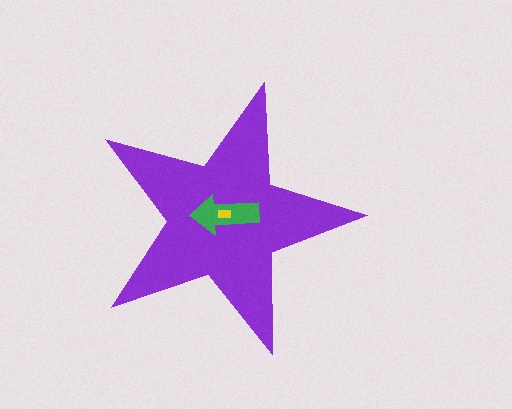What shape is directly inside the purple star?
The green arrow.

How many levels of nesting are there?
3.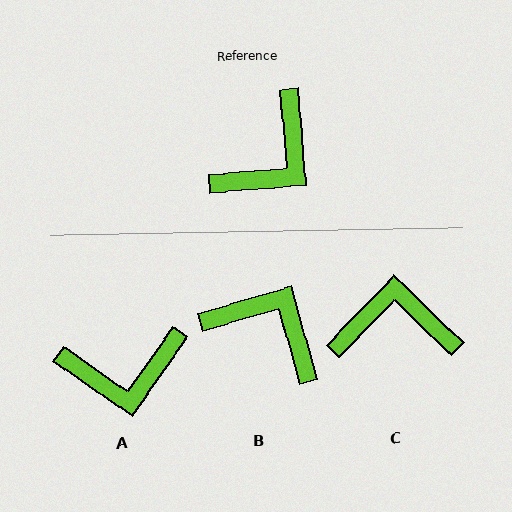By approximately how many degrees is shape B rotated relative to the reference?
Approximately 101 degrees counter-clockwise.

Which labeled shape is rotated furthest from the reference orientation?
C, about 131 degrees away.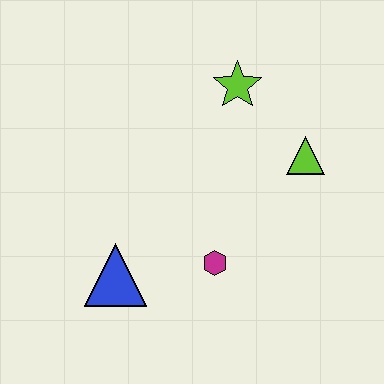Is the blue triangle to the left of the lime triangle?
Yes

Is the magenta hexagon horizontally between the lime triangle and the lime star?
No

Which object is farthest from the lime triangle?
The blue triangle is farthest from the lime triangle.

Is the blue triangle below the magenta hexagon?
Yes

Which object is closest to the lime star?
The lime triangle is closest to the lime star.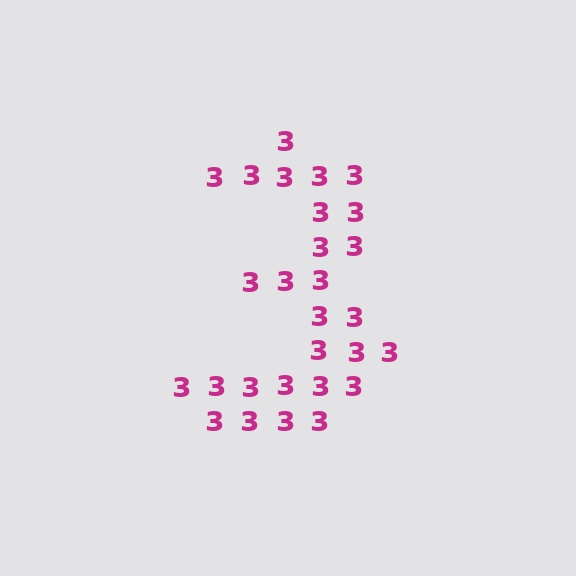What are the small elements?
The small elements are digit 3's.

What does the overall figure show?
The overall figure shows the digit 3.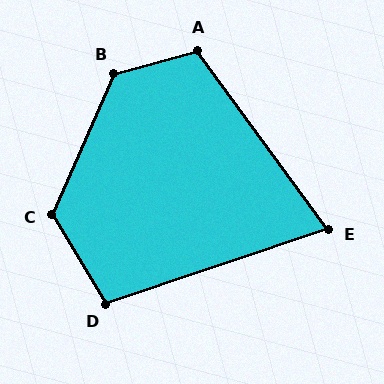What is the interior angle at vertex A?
Approximately 111 degrees (obtuse).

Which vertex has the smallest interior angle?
E, at approximately 72 degrees.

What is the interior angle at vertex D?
Approximately 102 degrees (obtuse).